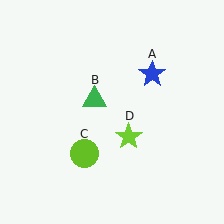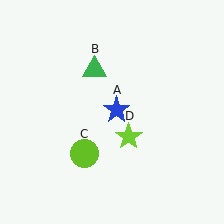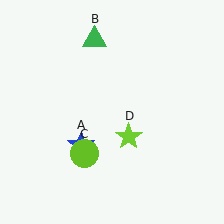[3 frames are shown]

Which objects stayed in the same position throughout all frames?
Lime circle (object C) and lime star (object D) remained stationary.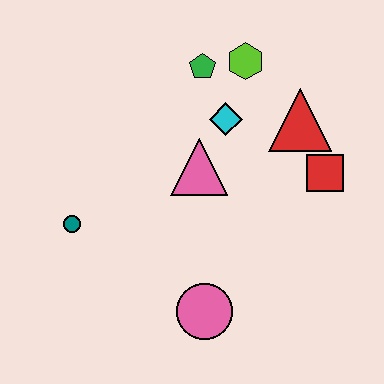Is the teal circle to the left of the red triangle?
Yes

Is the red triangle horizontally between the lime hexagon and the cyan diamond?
No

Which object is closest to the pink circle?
The pink triangle is closest to the pink circle.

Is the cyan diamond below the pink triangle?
No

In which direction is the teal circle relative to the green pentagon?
The teal circle is below the green pentagon.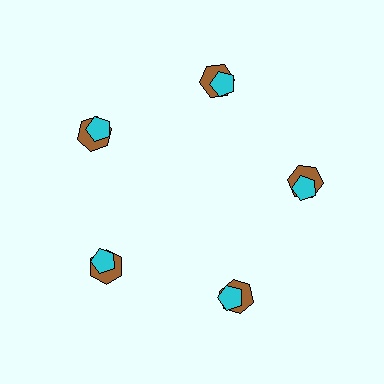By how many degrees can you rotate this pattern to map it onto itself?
The pattern maps onto itself every 72 degrees of rotation.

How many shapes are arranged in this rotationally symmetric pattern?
There are 10 shapes, arranged in 5 groups of 2.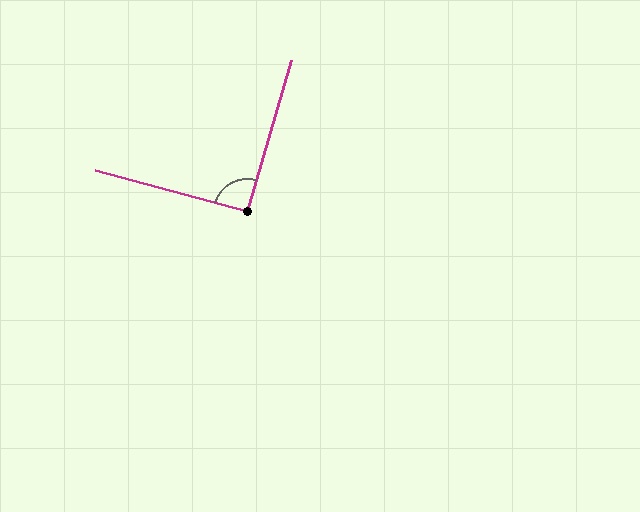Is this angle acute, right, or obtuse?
It is approximately a right angle.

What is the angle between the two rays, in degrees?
Approximately 91 degrees.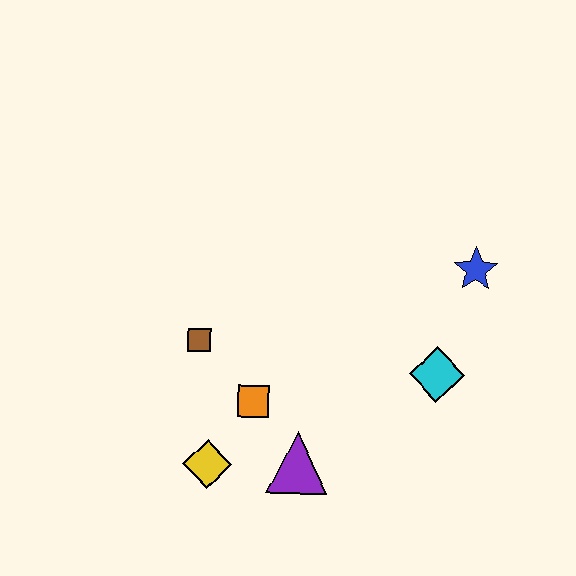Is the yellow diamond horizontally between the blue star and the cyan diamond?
No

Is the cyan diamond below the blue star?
Yes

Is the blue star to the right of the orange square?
Yes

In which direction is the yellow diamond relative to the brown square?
The yellow diamond is below the brown square.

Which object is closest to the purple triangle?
The orange square is closest to the purple triangle.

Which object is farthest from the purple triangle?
The blue star is farthest from the purple triangle.